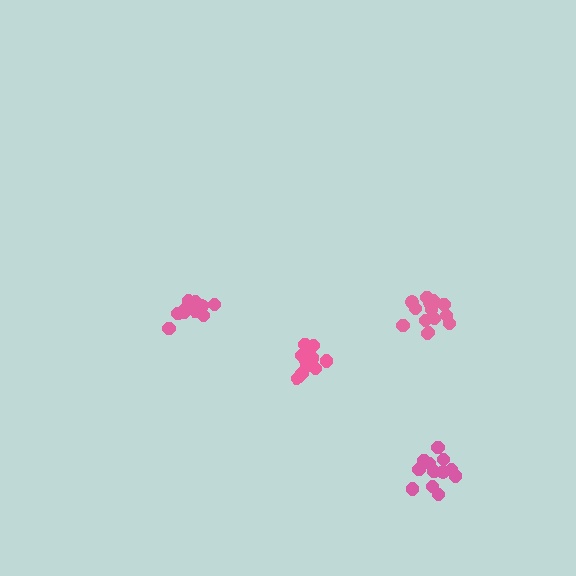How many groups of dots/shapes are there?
There are 4 groups.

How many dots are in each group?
Group 1: 12 dots, Group 2: 17 dots, Group 3: 11 dots, Group 4: 12 dots (52 total).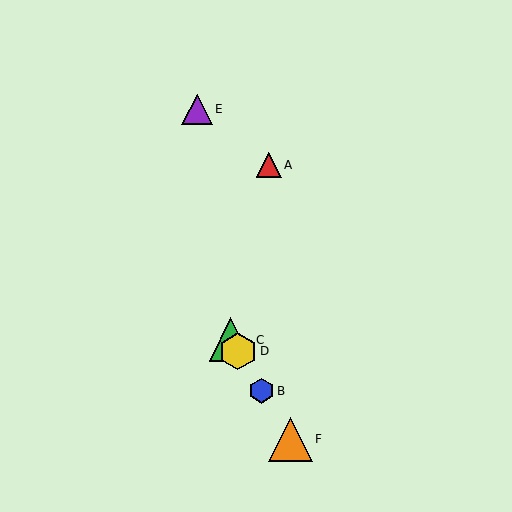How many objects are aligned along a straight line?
4 objects (B, C, D, F) are aligned along a straight line.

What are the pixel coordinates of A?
Object A is at (269, 165).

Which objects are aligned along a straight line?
Objects B, C, D, F are aligned along a straight line.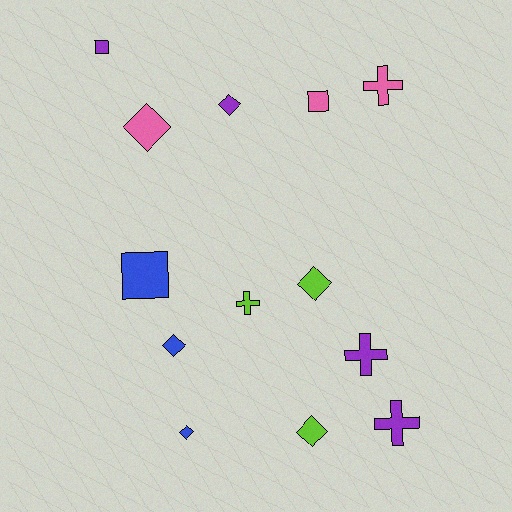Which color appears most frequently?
Purple, with 4 objects.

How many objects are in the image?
There are 13 objects.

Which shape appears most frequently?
Diamond, with 6 objects.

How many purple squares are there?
There is 1 purple square.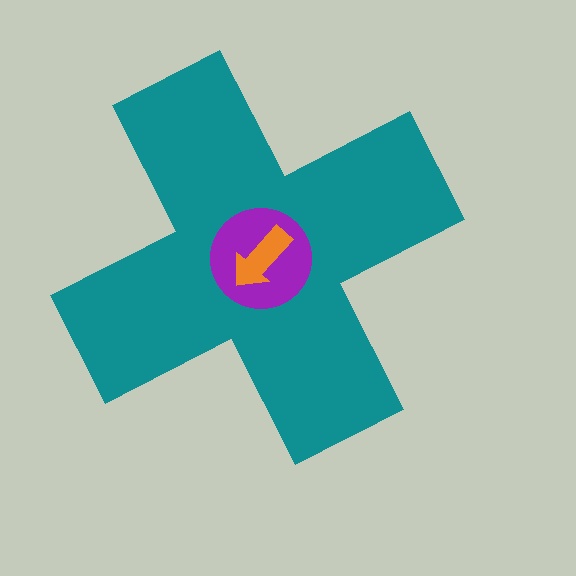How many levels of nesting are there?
3.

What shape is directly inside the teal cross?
The purple circle.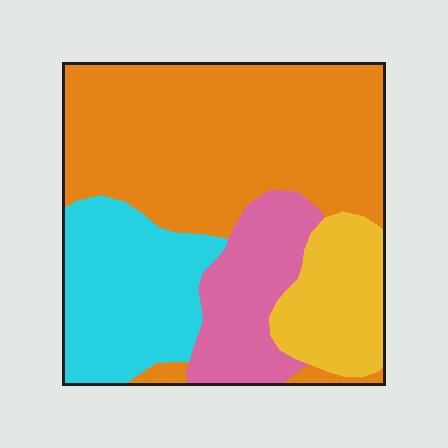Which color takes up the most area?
Orange, at roughly 50%.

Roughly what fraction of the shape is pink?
Pink takes up less than a quarter of the shape.